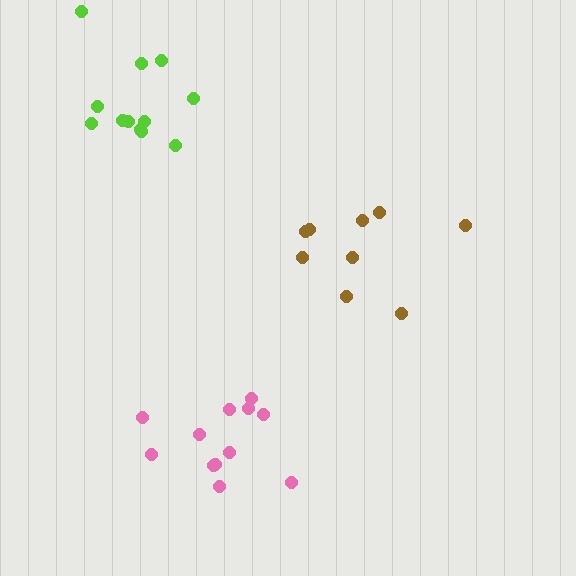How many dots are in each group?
Group 1: 12 dots, Group 2: 9 dots, Group 3: 12 dots (33 total).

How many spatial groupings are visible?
There are 3 spatial groupings.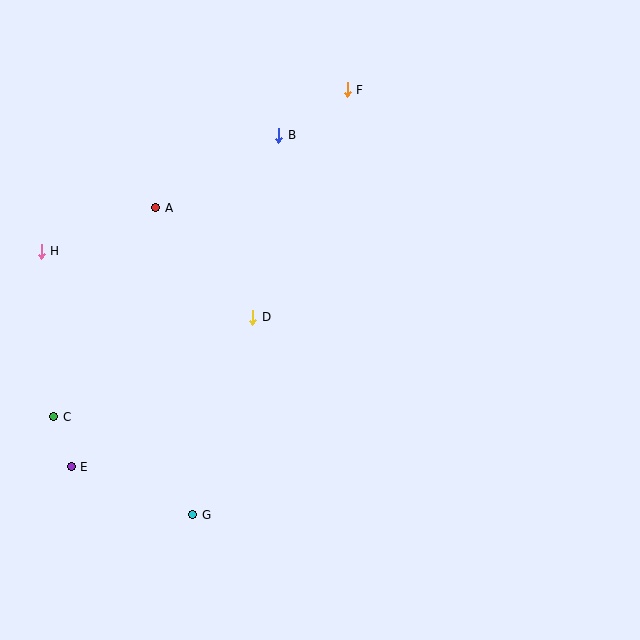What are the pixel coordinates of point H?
Point H is at (41, 251).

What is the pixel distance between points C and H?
The distance between C and H is 166 pixels.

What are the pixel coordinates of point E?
Point E is at (71, 467).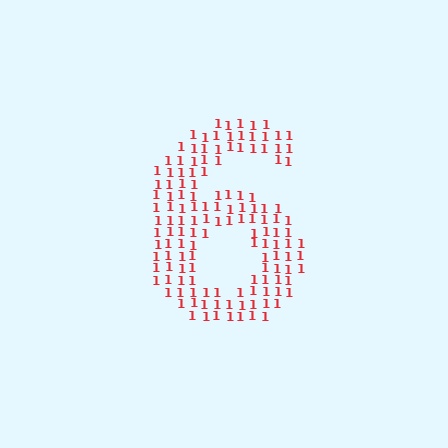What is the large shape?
The large shape is the digit 6.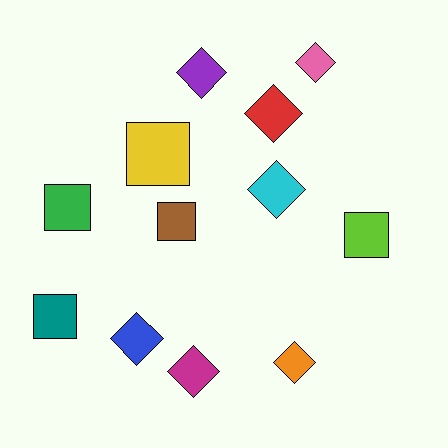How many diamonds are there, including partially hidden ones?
There are 7 diamonds.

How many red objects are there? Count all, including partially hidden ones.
There is 1 red object.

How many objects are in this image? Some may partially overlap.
There are 12 objects.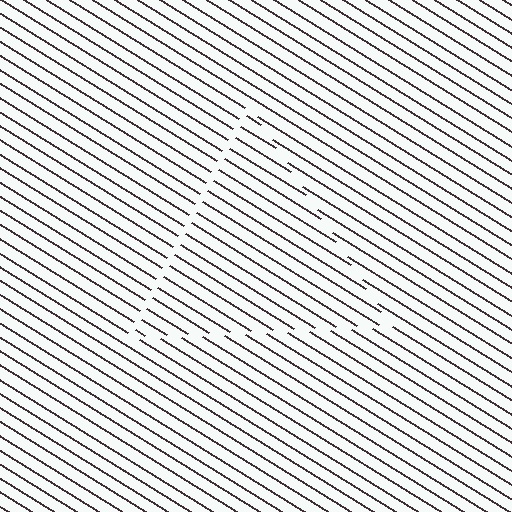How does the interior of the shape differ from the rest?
The interior of the shape contains the same grating, shifted by half a period — the contour is defined by the phase discontinuity where line-ends from the inner and outer gratings abut.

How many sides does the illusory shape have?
3 sides — the line-ends trace a triangle.